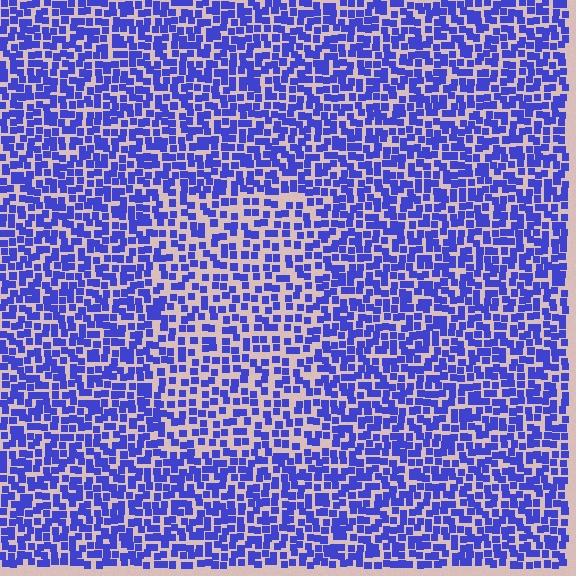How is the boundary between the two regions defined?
The boundary is defined by a change in element density (approximately 1.5x ratio). All elements are the same color, size, and shape.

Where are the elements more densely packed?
The elements are more densely packed outside the rectangle boundary.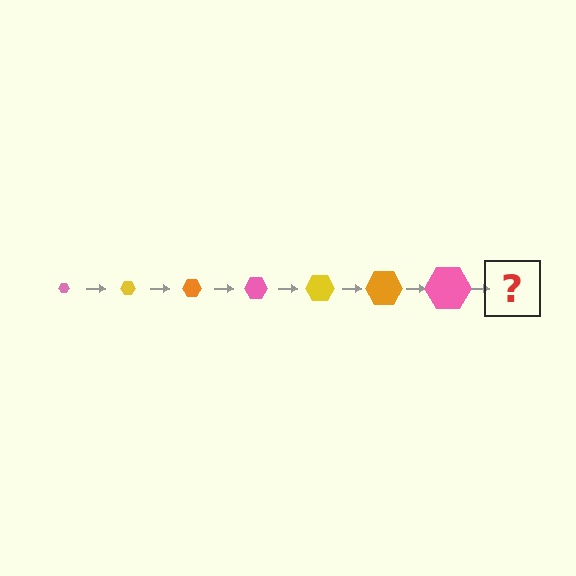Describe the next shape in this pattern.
It should be a yellow hexagon, larger than the previous one.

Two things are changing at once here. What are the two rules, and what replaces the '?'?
The two rules are that the hexagon grows larger each step and the color cycles through pink, yellow, and orange. The '?' should be a yellow hexagon, larger than the previous one.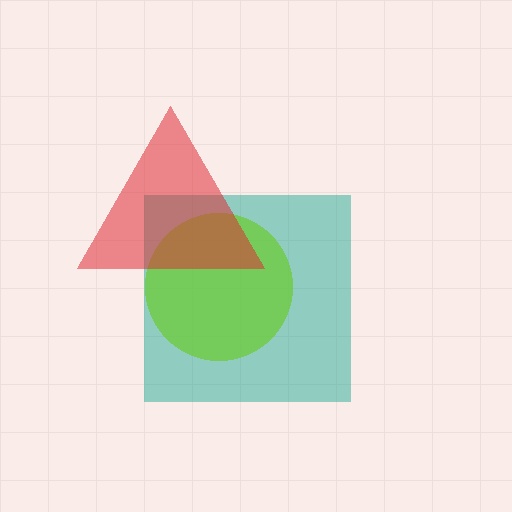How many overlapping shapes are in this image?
There are 3 overlapping shapes in the image.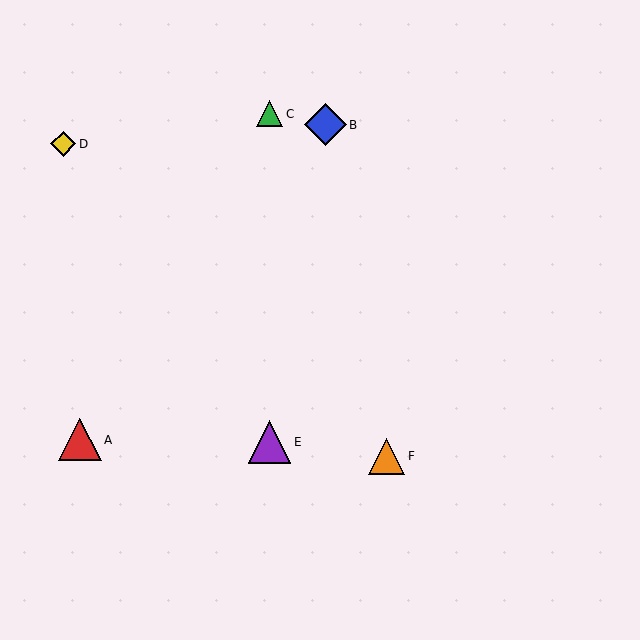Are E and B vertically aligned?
No, E is at x≈269 and B is at x≈326.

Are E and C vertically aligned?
Yes, both are at x≈269.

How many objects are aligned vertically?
2 objects (C, E) are aligned vertically.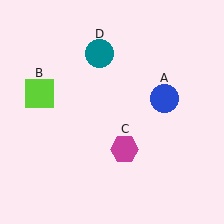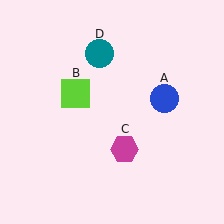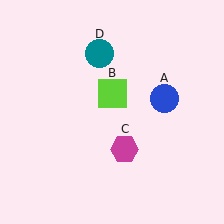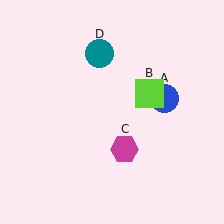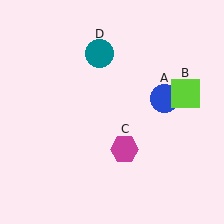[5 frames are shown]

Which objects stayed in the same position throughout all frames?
Blue circle (object A) and magenta hexagon (object C) and teal circle (object D) remained stationary.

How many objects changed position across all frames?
1 object changed position: lime square (object B).